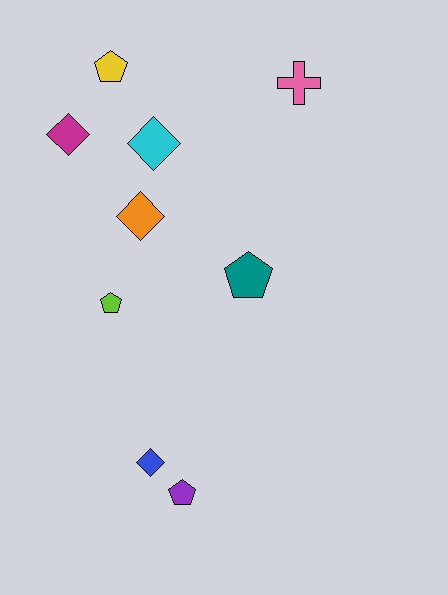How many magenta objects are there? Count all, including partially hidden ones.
There is 1 magenta object.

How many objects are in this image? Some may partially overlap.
There are 9 objects.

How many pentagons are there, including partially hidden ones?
There are 4 pentagons.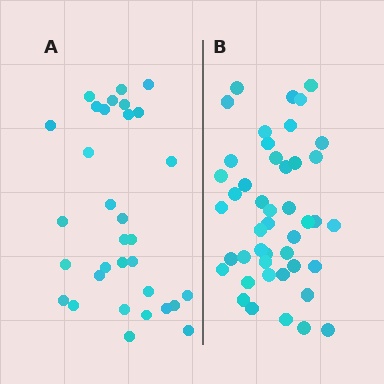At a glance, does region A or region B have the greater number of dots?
Region B (the right region) has more dots.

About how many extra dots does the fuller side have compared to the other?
Region B has approximately 15 more dots than region A.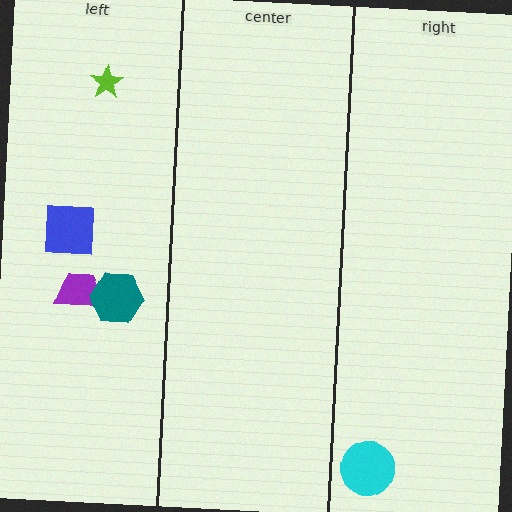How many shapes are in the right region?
1.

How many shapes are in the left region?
4.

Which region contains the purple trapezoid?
The left region.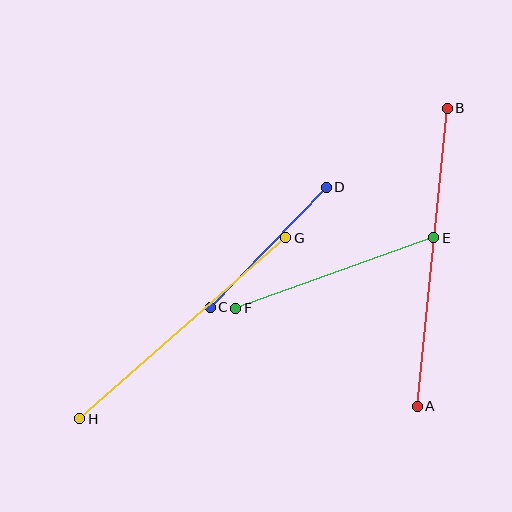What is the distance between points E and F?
The distance is approximately 210 pixels.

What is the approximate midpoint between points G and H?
The midpoint is at approximately (183, 328) pixels.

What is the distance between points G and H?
The distance is approximately 274 pixels.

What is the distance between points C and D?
The distance is approximately 167 pixels.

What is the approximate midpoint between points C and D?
The midpoint is at approximately (268, 247) pixels.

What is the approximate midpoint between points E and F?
The midpoint is at approximately (335, 273) pixels.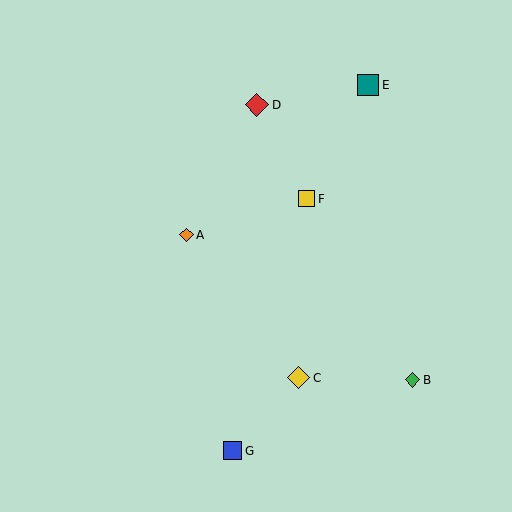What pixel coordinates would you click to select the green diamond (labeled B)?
Click at (412, 380) to select the green diamond B.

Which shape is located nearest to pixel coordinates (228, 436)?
The blue square (labeled G) at (233, 451) is nearest to that location.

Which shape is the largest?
The red diamond (labeled D) is the largest.